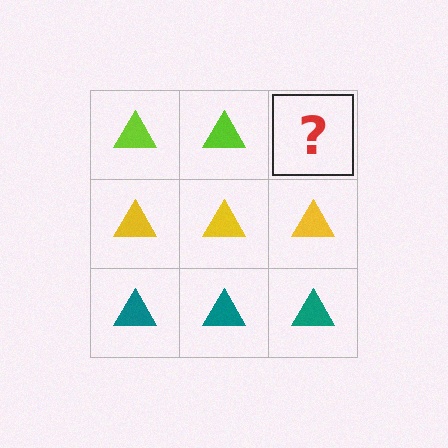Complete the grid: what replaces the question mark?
The question mark should be replaced with a lime triangle.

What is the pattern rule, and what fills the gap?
The rule is that each row has a consistent color. The gap should be filled with a lime triangle.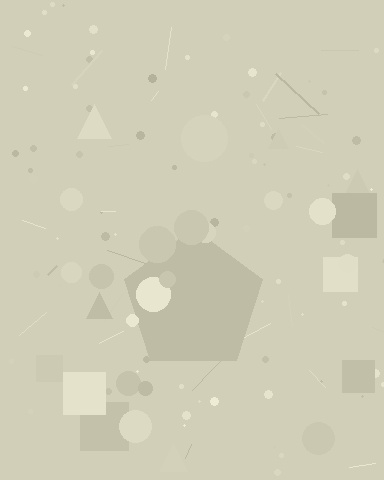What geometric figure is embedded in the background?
A pentagon is embedded in the background.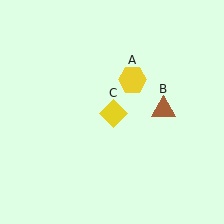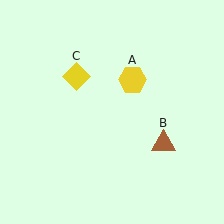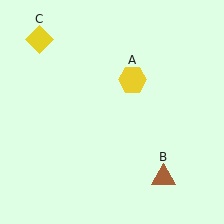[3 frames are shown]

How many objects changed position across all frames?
2 objects changed position: brown triangle (object B), yellow diamond (object C).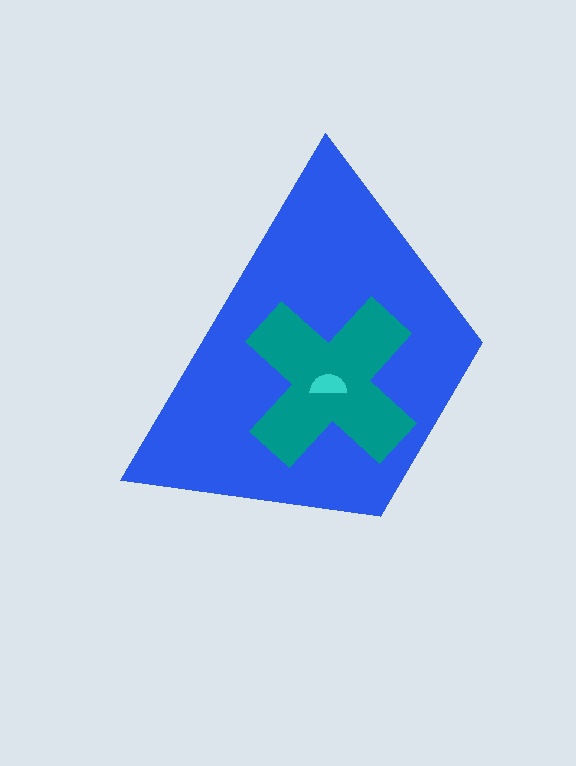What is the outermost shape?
The blue trapezoid.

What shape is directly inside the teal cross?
The cyan semicircle.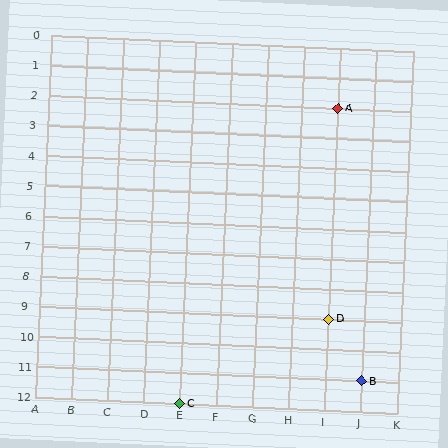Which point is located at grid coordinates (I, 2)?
Point A is at (I, 2).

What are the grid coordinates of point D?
Point D is at grid coordinates (I, 9).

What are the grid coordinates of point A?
Point A is at grid coordinates (I, 2).